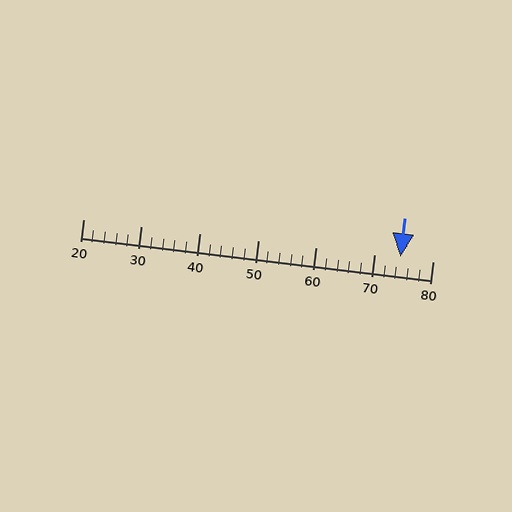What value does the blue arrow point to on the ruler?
The blue arrow points to approximately 74.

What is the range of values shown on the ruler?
The ruler shows values from 20 to 80.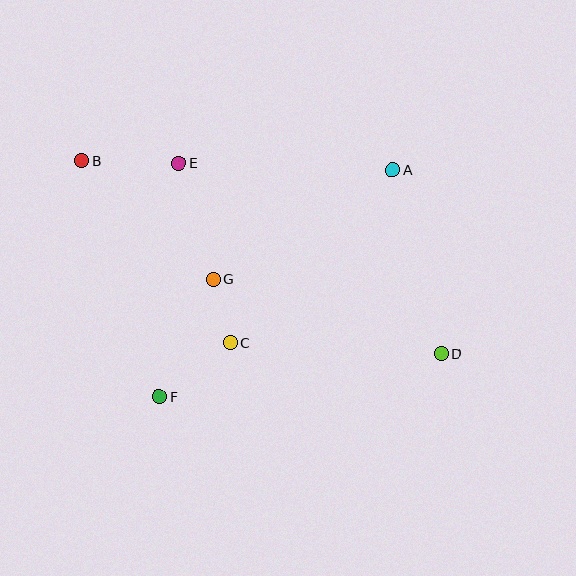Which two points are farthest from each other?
Points B and D are farthest from each other.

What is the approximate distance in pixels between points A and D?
The distance between A and D is approximately 190 pixels.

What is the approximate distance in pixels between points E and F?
The distance between E and F is approximately 234 pixels.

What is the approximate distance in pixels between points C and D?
The distance between C and D is approximately 212 pixels.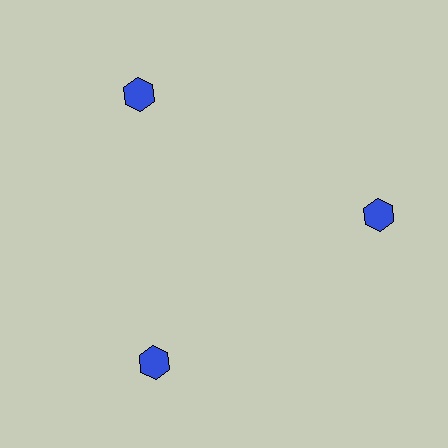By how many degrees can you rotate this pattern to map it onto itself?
The pattern maps onto itself every 120 degrees of rotation.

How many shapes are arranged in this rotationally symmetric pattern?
There are 3 shapes, arranged in 3 groups of 1.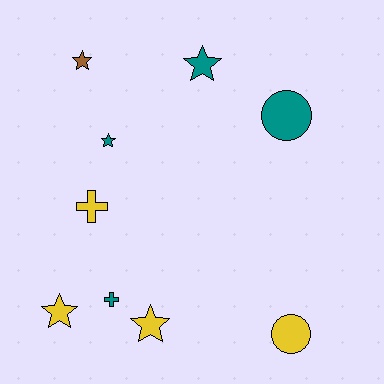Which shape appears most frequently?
Star, with 5 objects.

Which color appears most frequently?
Yellow, with 4 objects.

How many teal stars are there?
There are 2 teal stars.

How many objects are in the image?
There are 9 objects.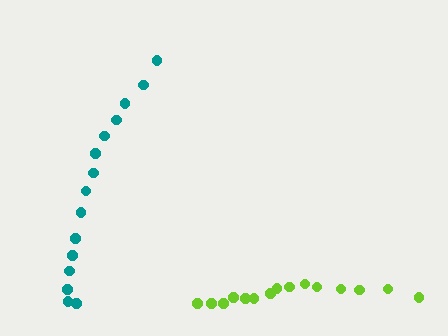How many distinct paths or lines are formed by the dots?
There are 2 distinct paths.